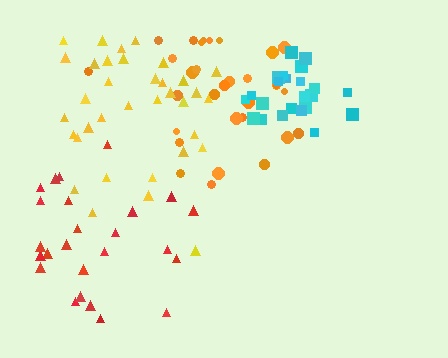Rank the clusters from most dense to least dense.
cyan, yellow, orange, red.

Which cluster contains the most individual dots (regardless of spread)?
Yellow (35).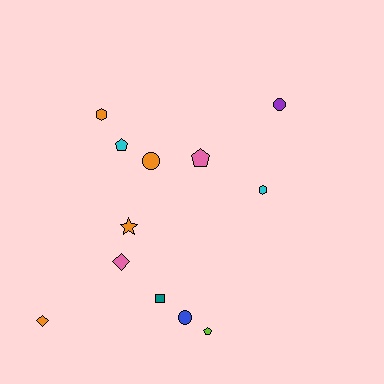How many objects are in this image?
There are 12 objects.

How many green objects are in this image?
There are no green objects.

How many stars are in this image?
There is 1 star.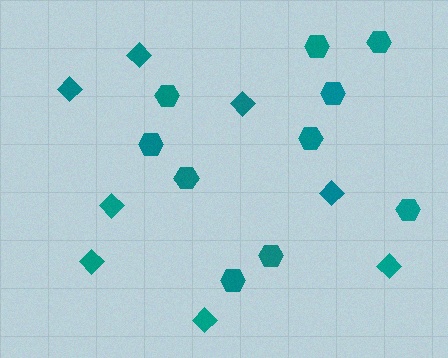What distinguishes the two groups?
There are 2 groups: one group of diamonds (8) and one group of hexagons (10).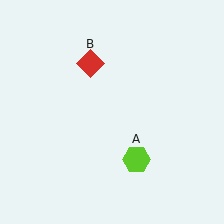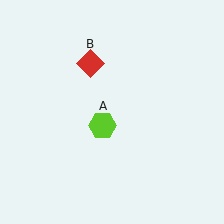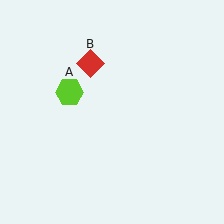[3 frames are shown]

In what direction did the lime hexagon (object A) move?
The lime hexagon (object A) moved up and to the left.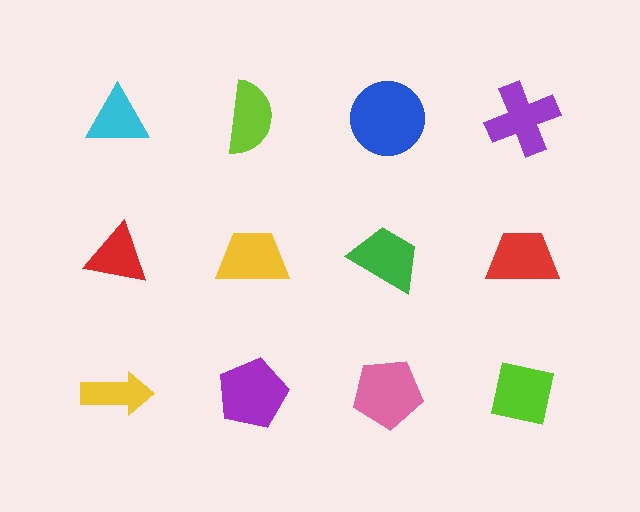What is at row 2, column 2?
A yellow trapezoid.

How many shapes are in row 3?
4 shapes.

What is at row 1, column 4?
A purple cross.